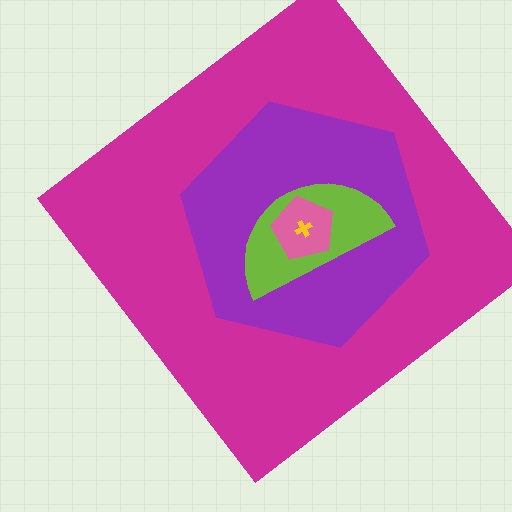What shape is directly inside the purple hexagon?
The lime semicircle.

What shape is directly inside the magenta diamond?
The purple hexagon.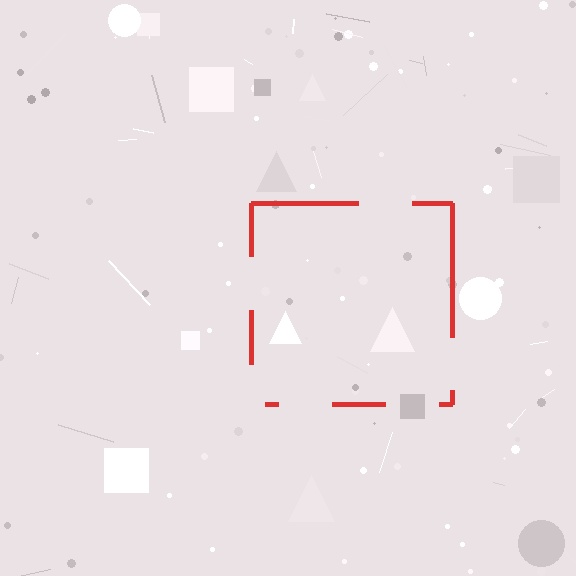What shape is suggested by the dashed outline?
The dashed outline suggests a square.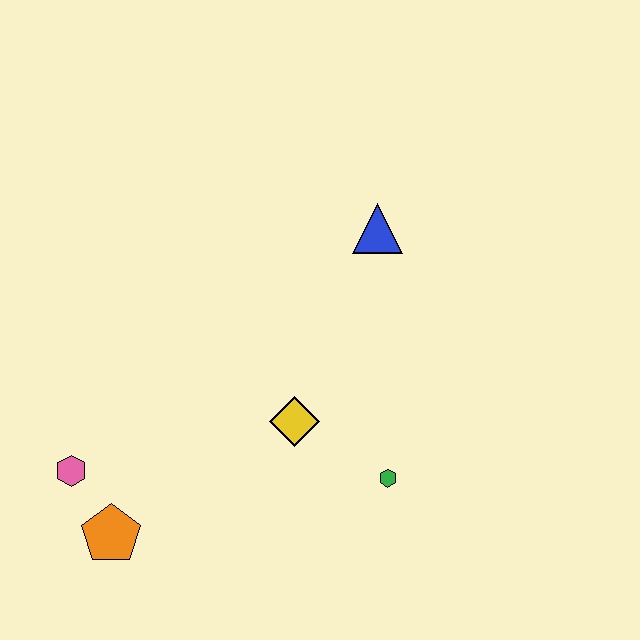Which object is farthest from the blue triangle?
The orange pentagon is farthest from the blue triangle.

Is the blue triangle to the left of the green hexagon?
Yes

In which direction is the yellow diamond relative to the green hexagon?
The yellow diamond is to the left of the green hexagon.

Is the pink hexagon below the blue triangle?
Yes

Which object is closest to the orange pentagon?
The pink hexagon is closest to the orange pentagon.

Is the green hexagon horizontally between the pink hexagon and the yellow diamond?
No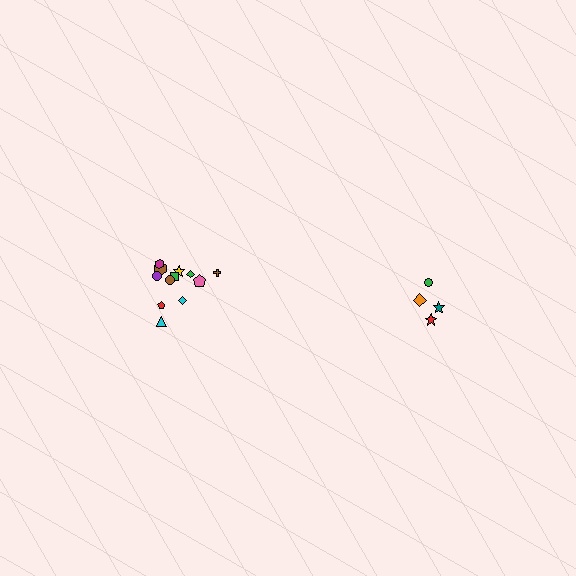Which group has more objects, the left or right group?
The left group.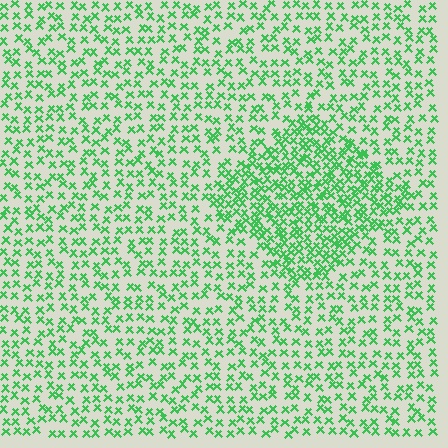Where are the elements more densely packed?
The elements are more densely packed inside the diamond boundary.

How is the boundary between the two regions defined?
The boundary is defined by a change in element density (approximately 1.9x ratio). All elements are the same color, size, and shape.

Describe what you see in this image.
The image contains small green elements arranged at two different densities. A diamond-shaped region is visible where the elements are more densely packed than the surrounding area.